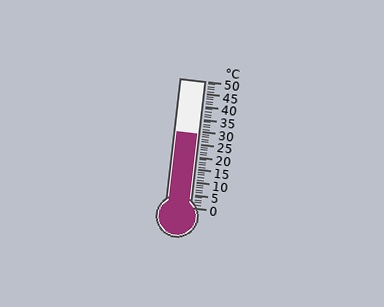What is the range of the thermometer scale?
The thermometer scale ranges from 0°C to 50°C.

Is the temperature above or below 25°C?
The temperature is above 25°C.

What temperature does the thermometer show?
The thermometer shows approximately 29°C.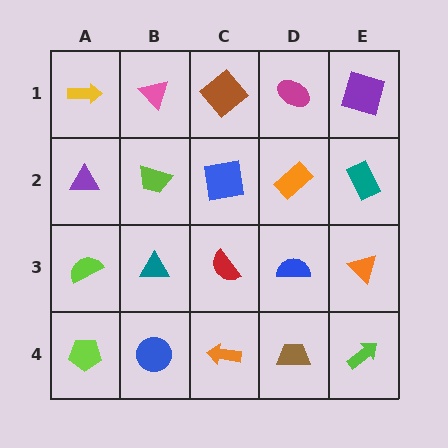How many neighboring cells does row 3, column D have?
4.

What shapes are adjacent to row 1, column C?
A blue square (row 2, column C), a pink triangle (row 1, column B), a magenta ellipse (row 1, column D).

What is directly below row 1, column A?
A purple triangle.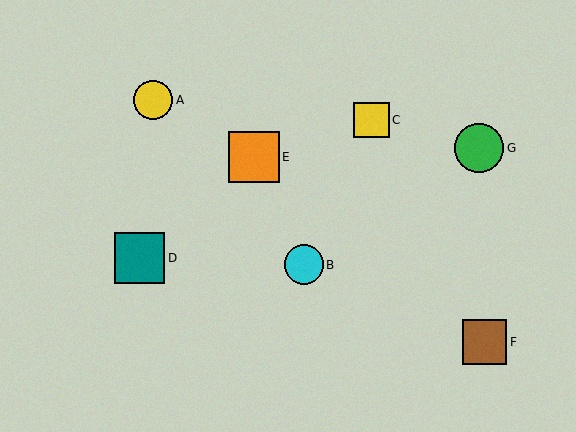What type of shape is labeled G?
Shape G is a green circle.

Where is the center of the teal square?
The center of the teal square is at (139, 258).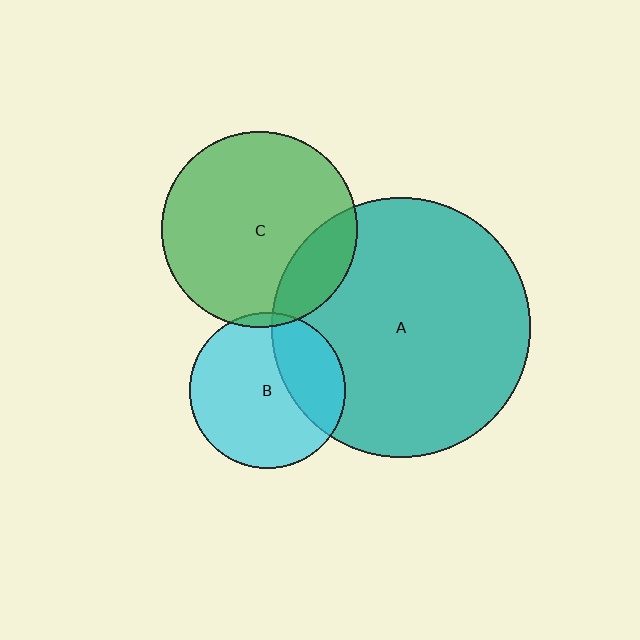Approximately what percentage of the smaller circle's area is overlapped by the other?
Approximately 30%.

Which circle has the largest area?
Circle A (teal).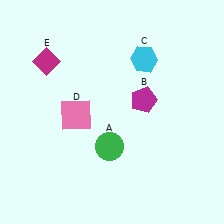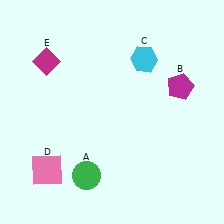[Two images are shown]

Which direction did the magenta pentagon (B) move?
The magenta pentagon (B) moved right.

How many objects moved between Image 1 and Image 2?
3 objects moved between the two images.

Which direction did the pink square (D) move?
The pink square (D) moved down.